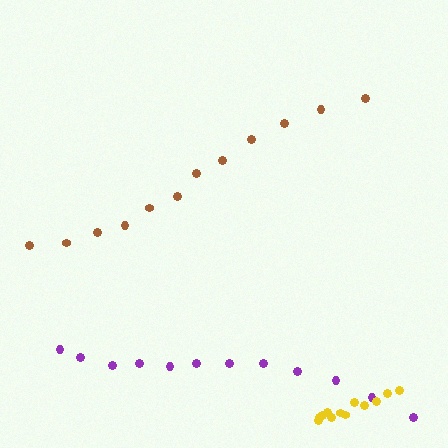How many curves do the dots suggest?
There are 3 distinct paths.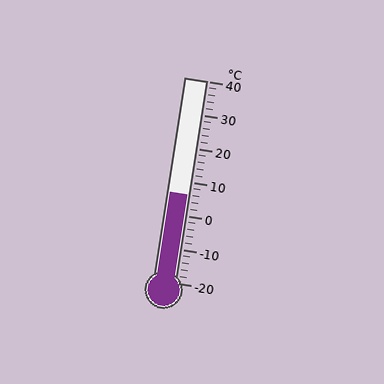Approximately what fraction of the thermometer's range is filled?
The thermometer is filled to approximately 45% of its range.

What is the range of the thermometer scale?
The thermometer scale ranges from -20°C to 40°C.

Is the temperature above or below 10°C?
The temperature is below 10°C.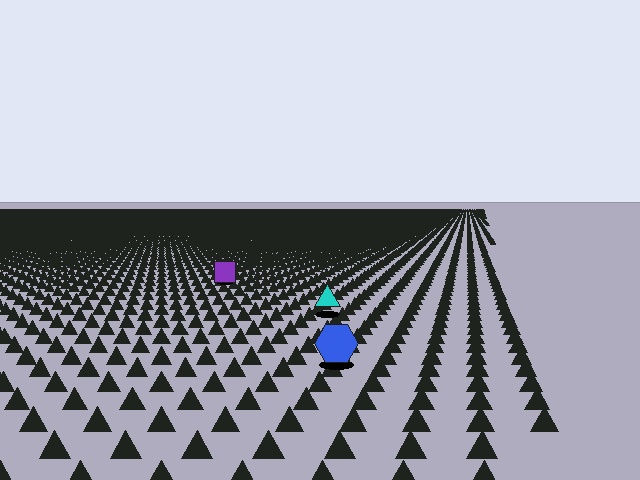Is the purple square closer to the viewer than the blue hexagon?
No. The blue hexagon is closer — you can tell from the texture gradient: the ground texture is coarser near it.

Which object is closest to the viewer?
The blue hexagon is closest. The texture marks near it are larger and more spread out.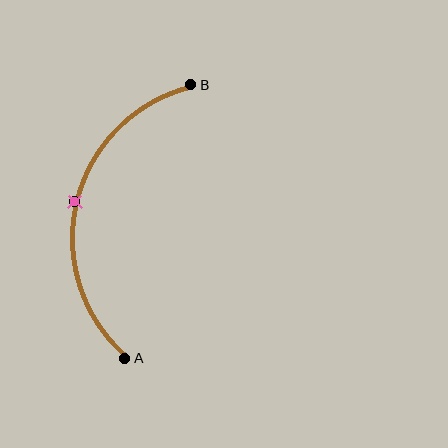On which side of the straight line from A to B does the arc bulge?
The arc bulges to the left of the straight line connecting A and B.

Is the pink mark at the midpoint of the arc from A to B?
Yes. The pink mark lies on the arc at equal arc-length from both A and B — it is the arc midpoint.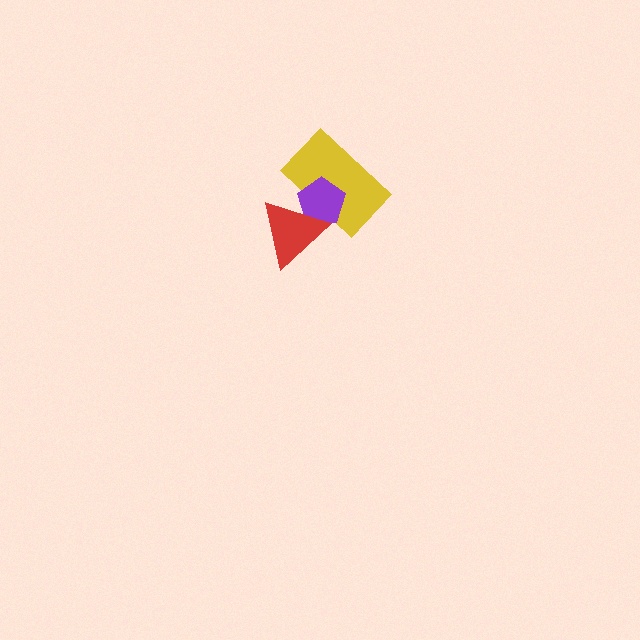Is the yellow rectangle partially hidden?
Yes, it is partially covered by another shape.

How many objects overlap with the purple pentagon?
2 objects overlap with the purple pentagon.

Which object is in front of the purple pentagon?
The red triangle is in front of the purple pentagon.